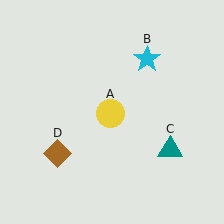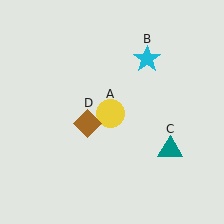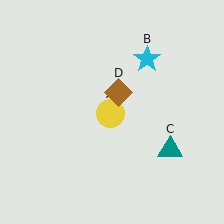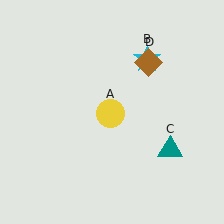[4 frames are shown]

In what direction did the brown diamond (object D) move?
The brown diamond (object D) moved up and to the right.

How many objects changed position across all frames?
1 object changed position: brown diamond (object D).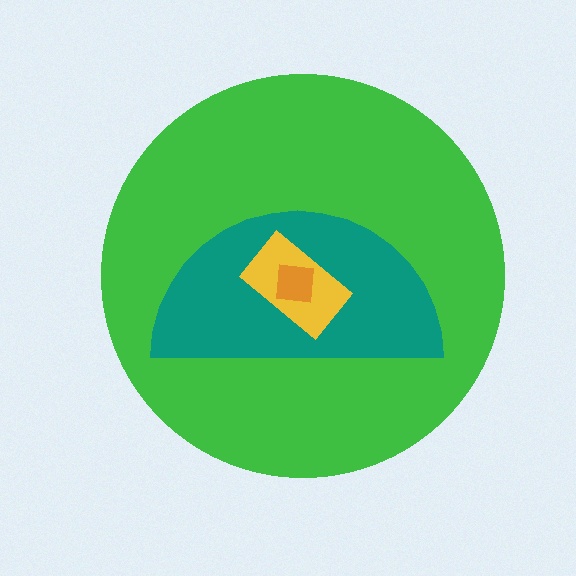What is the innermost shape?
The orange square.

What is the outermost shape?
The green circle.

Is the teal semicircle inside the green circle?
Yes.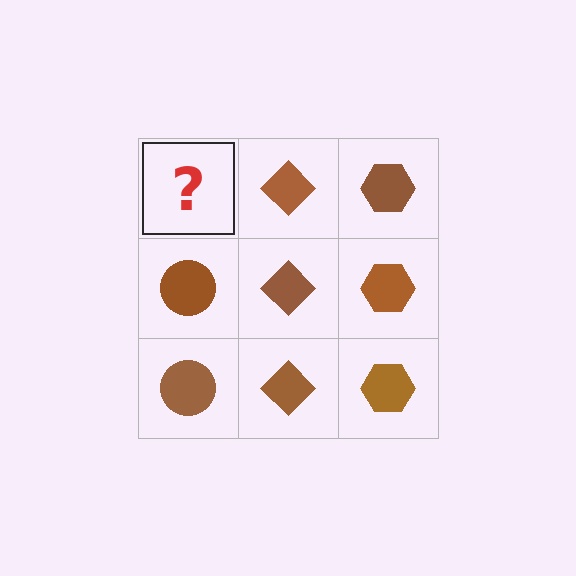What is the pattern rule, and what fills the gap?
The rule is that each column has a consistent shape. The gap should be filled with a brown circle.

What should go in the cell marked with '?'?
The missing cell should contain a brown circle.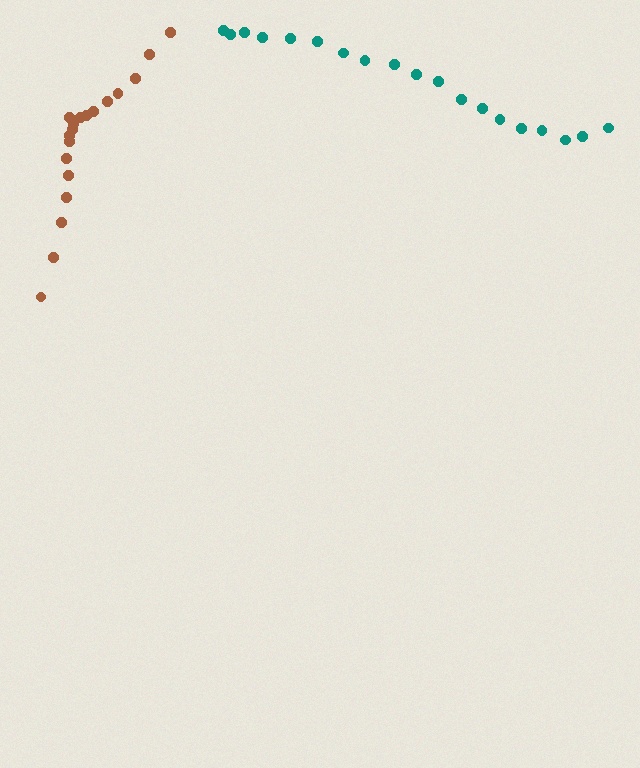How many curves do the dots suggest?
There are 2 distinct paths.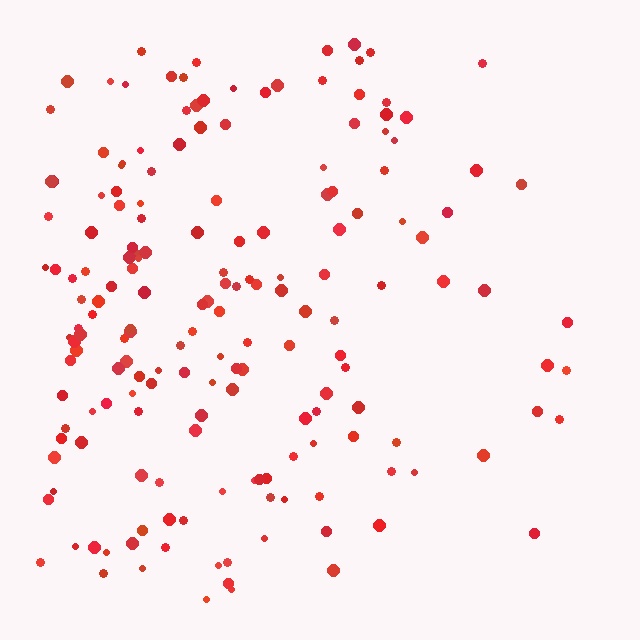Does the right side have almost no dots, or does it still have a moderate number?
Still a moderate number, just noticeably fewer than the left.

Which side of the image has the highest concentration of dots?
The left.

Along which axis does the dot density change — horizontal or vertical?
Horizontal.